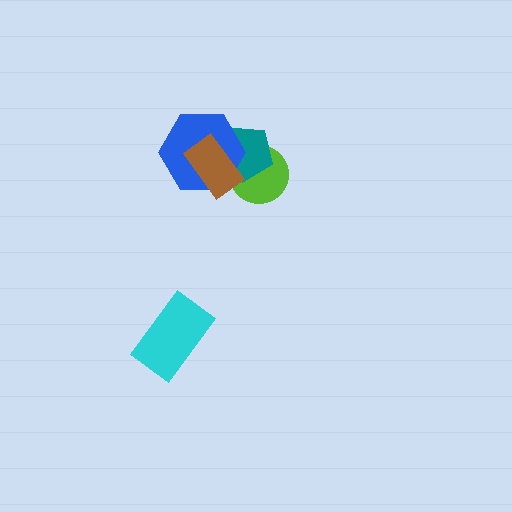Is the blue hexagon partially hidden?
Yes, it is partially covered by another shape.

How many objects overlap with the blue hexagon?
3 objects overlap with the blue hexagon.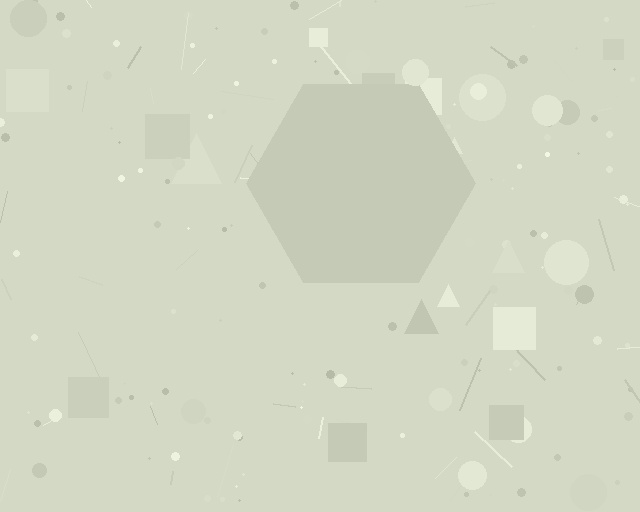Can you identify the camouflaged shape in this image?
The camouflaged shape is a hexagon.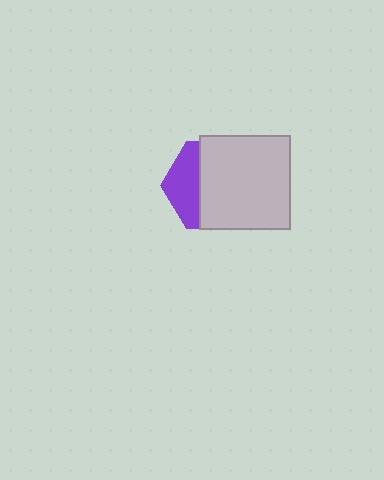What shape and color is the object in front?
The object in front is a light gray rectangle.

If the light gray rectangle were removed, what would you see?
You would see the complete purple hexagon.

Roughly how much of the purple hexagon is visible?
A small part of it is visible (roughly 35%).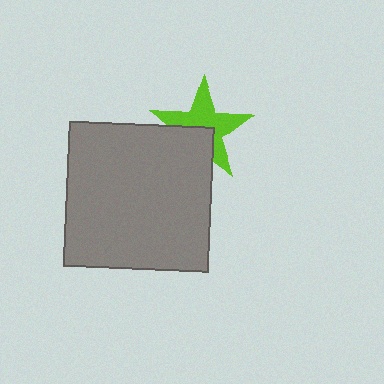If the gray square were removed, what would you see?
You would see the complete lime star.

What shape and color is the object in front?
The object in front is a gray square.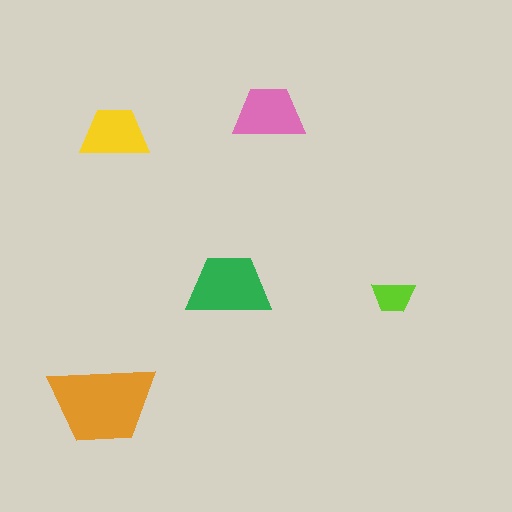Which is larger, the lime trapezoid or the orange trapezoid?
The orange one.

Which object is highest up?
The pink trapezoid is topmost.